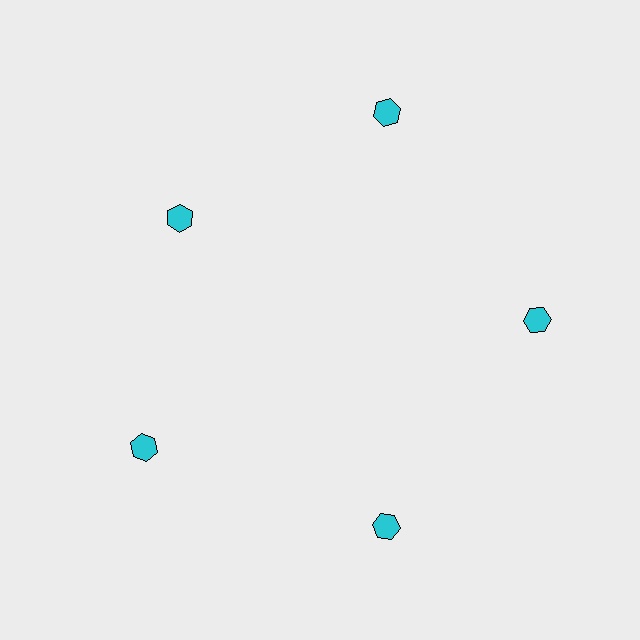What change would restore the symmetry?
The symmetry would be restored by moving it outward, back onto the ring so that all 5 hexagons sit at equal angles and equal distance from the center.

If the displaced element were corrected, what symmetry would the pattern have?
It would have 5-fold rotational symmetry — the pattern would map onto itself every 72 degrees.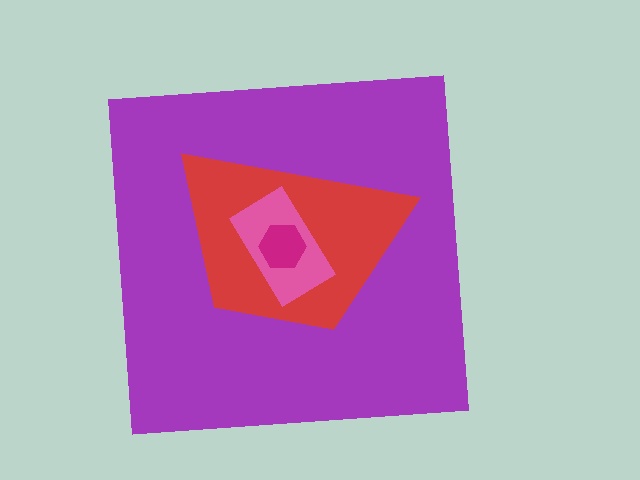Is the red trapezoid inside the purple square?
Yes.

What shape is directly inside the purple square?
The red trapezoid.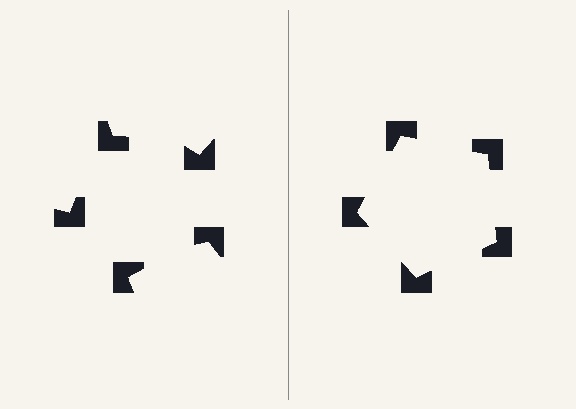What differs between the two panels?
The notched squares are positioned identically on both sides; only the wedge orientations differ. On the right they align to a pentagon; on the left they are misaligned.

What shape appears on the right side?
An illusory pentagon.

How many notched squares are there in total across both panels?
10 — 5 on each side.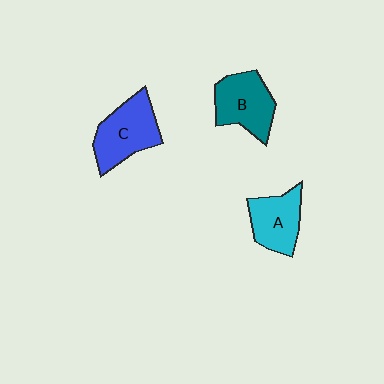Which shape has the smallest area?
Shape A (cyan).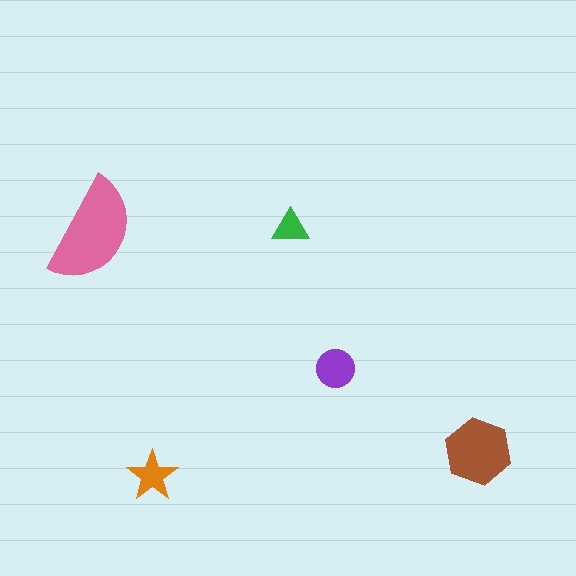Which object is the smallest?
The green triangle.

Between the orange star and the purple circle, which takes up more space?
The purple circle.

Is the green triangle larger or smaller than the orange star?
Smaller.